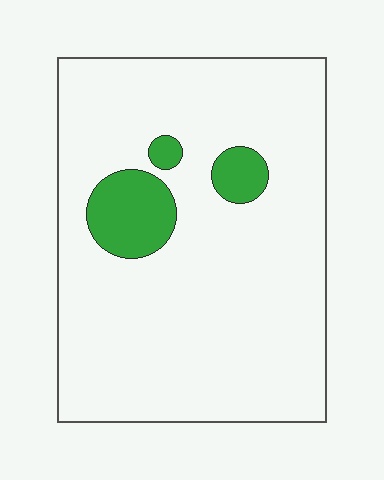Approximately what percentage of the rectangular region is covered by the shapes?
Approximately 10%.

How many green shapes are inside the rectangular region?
3.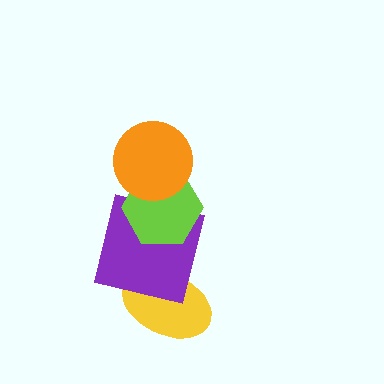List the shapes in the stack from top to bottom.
From top to bottom: the orange circle, the lime hexagon, the purple square, the yellow ellipse.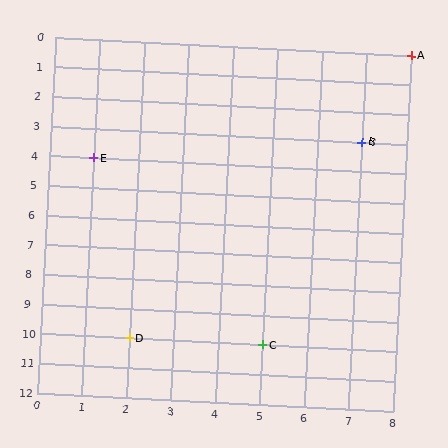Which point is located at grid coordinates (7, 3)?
Point B is at (7, 3).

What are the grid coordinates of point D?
Point D is at grid coordinates (2, 10).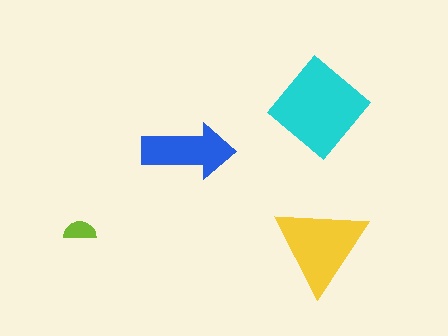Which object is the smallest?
The lime semicircle.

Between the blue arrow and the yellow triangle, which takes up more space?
The yellow triangle.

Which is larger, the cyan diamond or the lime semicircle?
The cyan diamond.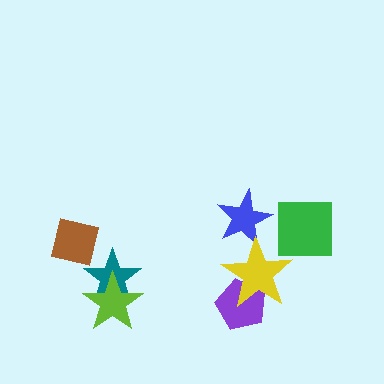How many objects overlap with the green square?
0 objects overlap with the green square.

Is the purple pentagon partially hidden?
Yes, it is partially covered by another shape.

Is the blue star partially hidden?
Yes, it is partially covered by another shape.